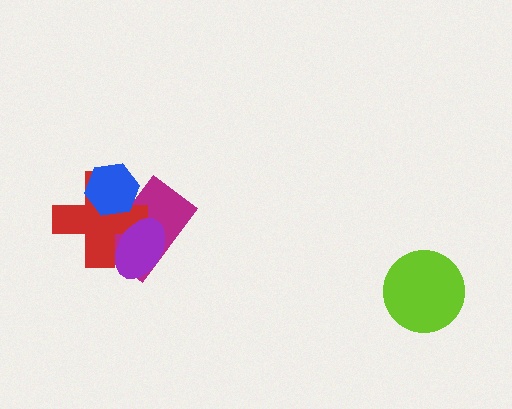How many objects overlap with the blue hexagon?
2 objects overlap with the blue hexagon.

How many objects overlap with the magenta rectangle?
3 objects overlap with the magenta rectangle.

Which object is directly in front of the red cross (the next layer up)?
The blue hexagon is directly in front of the red cross.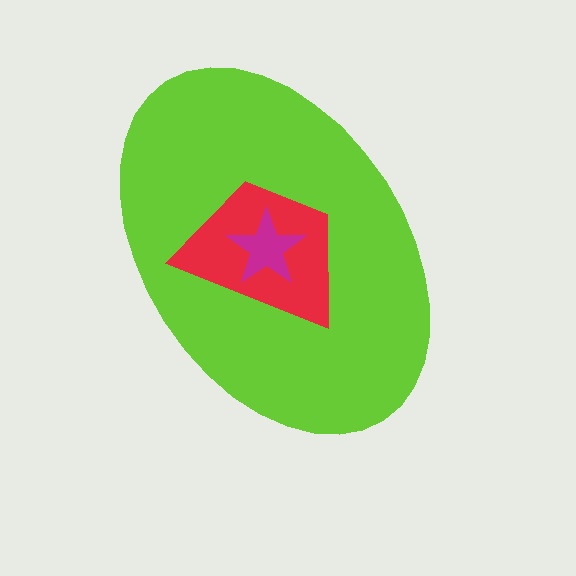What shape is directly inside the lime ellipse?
The red trapezoid.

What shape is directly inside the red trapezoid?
The magenta star.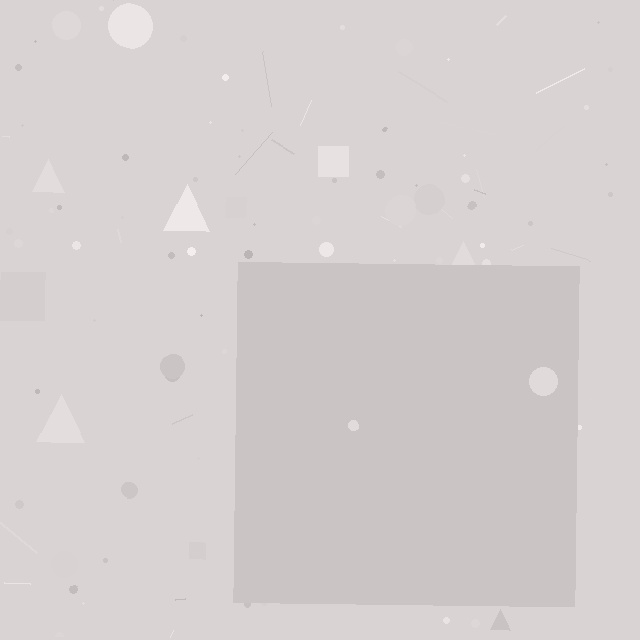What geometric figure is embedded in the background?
A square is embedded in the background.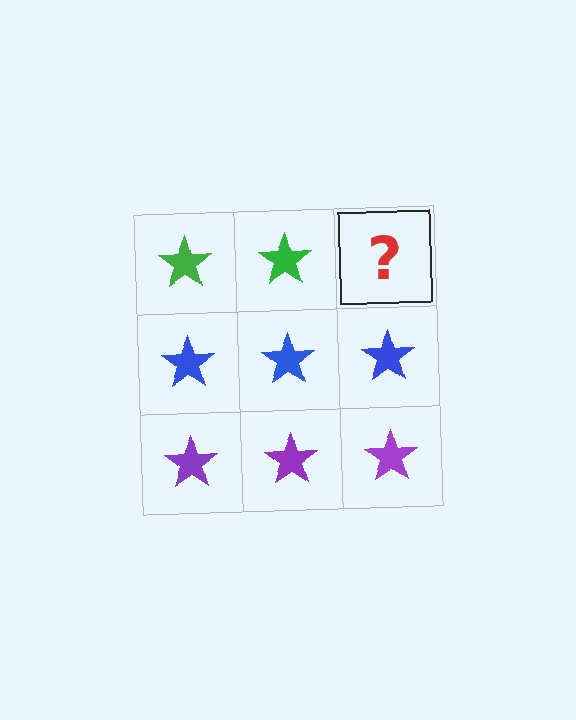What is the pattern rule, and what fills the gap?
The rule is that each row has a consistent color. The gap should be filled with a green star.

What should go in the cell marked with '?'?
The missing cell should contain a green star.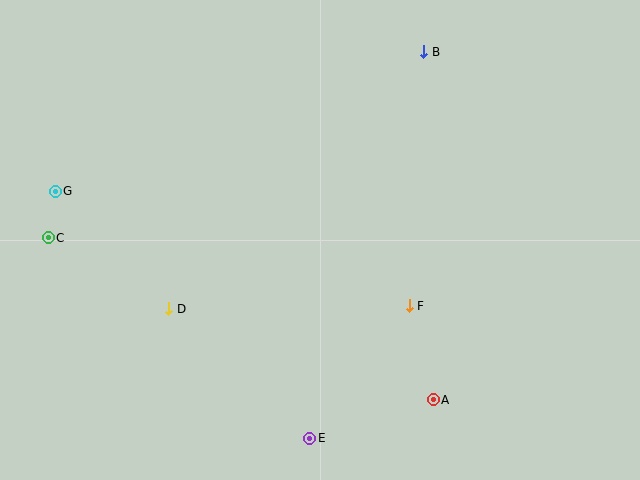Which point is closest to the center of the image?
Point F at (409, 306) is closest to the center.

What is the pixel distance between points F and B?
The distance between F and B is 255 pixels.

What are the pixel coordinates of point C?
Point C is at (48, 238).